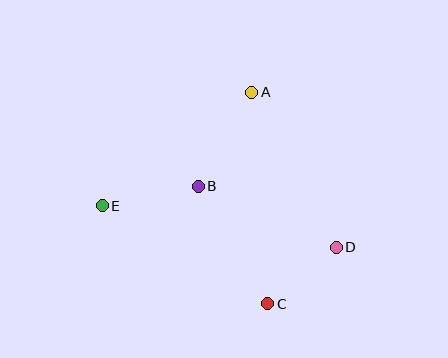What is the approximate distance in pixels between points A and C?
The distance between A and C is approximately 212 pixels.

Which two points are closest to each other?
Points C and D are closest to each other.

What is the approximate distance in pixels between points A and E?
The distance between A and E is approximately 187 pixels.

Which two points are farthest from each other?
Points D and E are farthest from each other.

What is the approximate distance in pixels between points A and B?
The distance between A and B is approximately 108 pixels.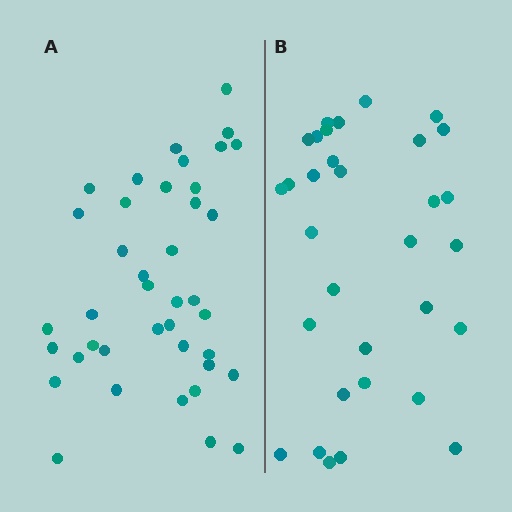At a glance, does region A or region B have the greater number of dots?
Region A (the left region) has more dots.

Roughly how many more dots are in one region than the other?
Region A has roughly 8 or so more dots than region B.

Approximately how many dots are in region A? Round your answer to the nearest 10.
About 40 dots.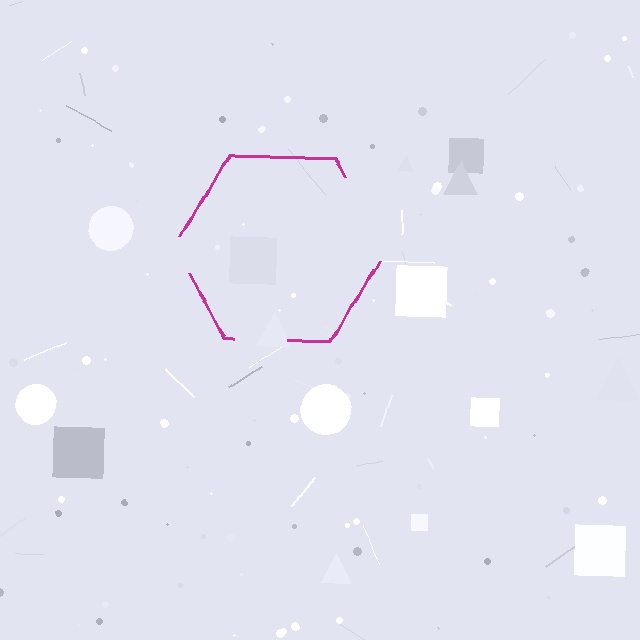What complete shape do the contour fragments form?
The contour fragments form a hexagon.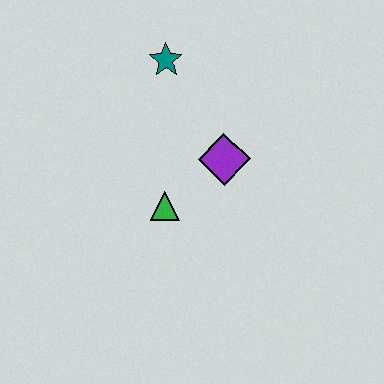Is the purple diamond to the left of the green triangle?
No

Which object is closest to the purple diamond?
The green triangle is closest to the purple diamond.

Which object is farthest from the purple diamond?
The teal star is farthest from the purple diamond.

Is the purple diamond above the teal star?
No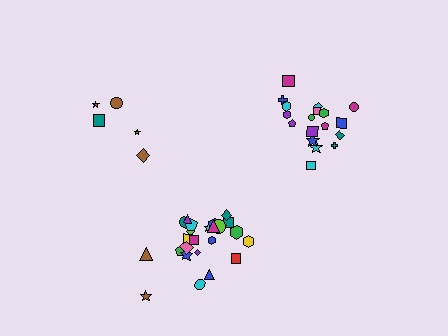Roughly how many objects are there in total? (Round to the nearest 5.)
Roughly 50 objects in total.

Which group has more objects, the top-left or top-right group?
The top-right group.